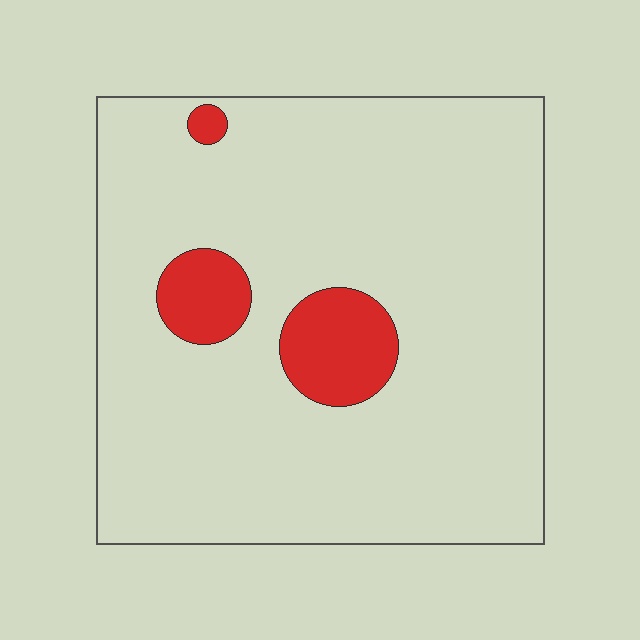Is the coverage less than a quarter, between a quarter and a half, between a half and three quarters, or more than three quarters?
Less than a quarter.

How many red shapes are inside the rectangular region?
3.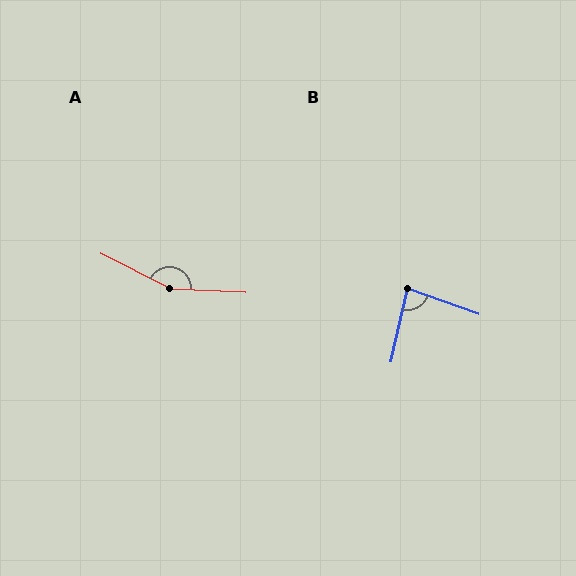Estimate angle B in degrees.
Approximately 83 degrees.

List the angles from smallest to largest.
B (83°), A (156°).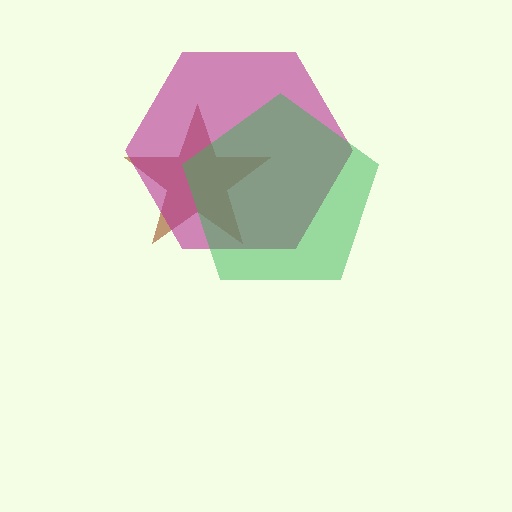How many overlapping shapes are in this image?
There are 3 overlapping shapes in the image.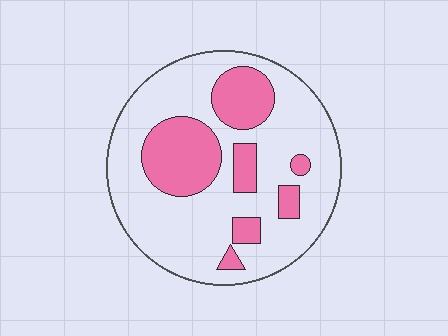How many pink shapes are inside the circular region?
7.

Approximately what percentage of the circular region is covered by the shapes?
Approximately 25%.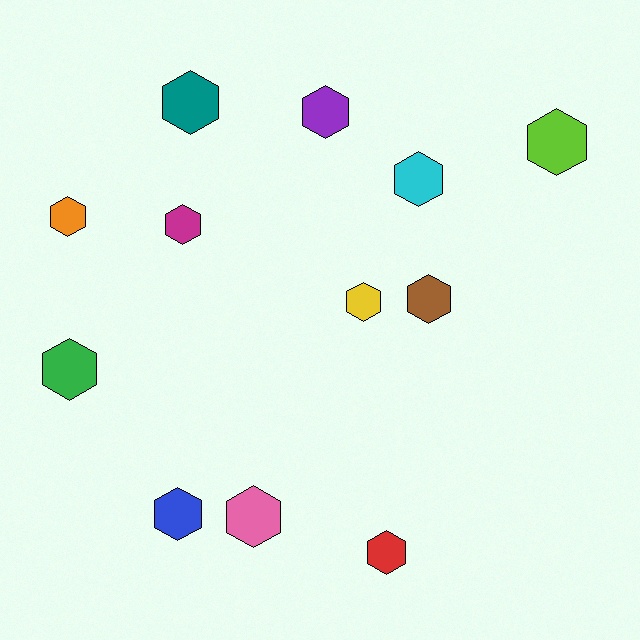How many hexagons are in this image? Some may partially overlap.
There are 12 hexagons.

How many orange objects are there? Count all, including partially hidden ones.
There is 1 orange object.